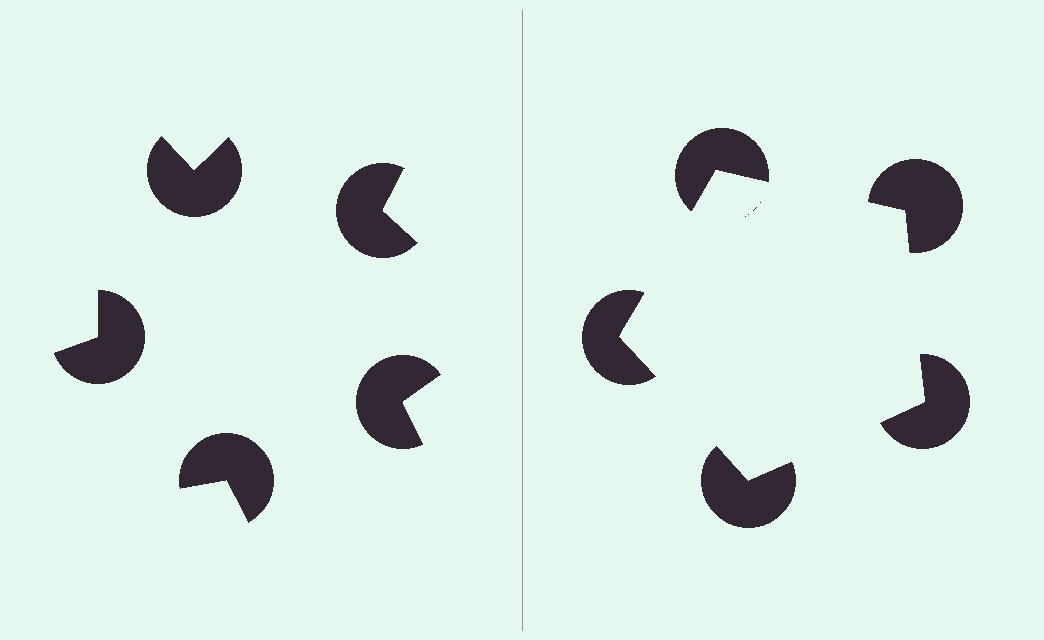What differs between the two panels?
The pac-man discs are positioned identically on both sides; only the wedge orientations differ. On the right they align to a pentagon; on the left they are misaligned.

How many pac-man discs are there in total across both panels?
10 — 5 on each side.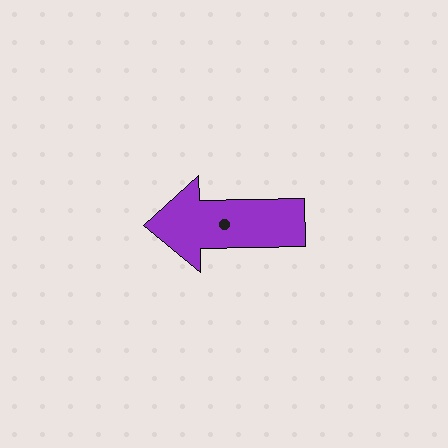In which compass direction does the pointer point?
West.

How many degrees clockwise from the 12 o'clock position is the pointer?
Approximately 269 degrees.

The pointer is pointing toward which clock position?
Roughly 9 o'clock.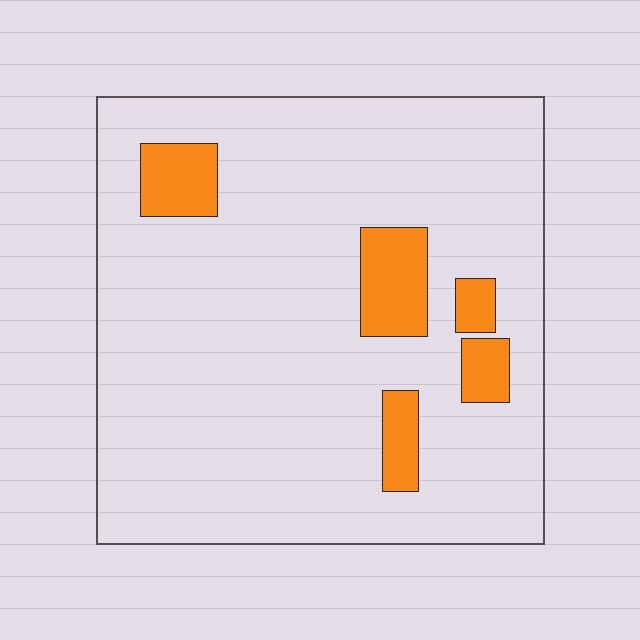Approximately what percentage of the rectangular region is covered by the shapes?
Approximately 10%.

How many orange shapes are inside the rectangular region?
5.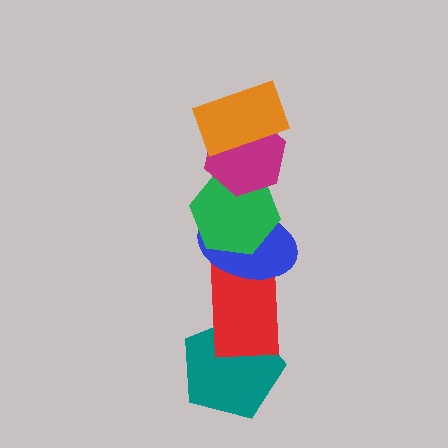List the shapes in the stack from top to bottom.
From top to bottom: the orange rectangle, the magenta hexagon, the green hexagon, the blue ellipse, the red rectangle, the teal pentagon.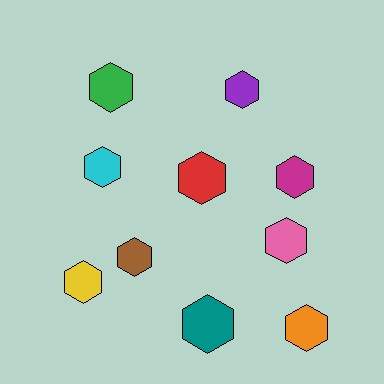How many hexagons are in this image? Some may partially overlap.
There are 10 hexagons.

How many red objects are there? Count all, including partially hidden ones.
There is 1 red object.